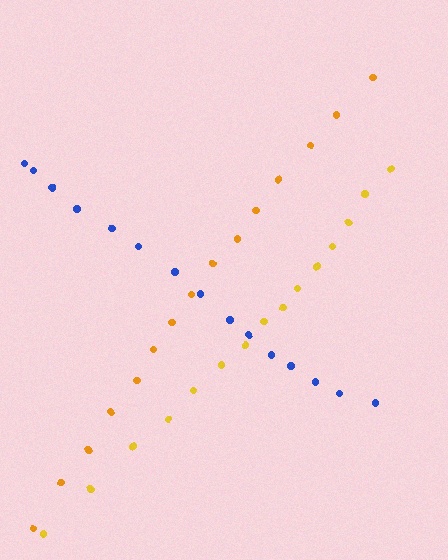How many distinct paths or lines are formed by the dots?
There are 3 distinct paths.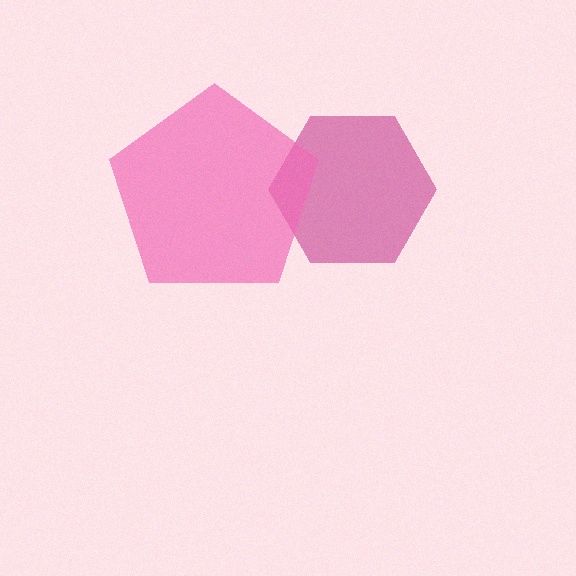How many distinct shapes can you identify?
There are 2 distinct shapes: a magenta hexagon, a pink pentagon.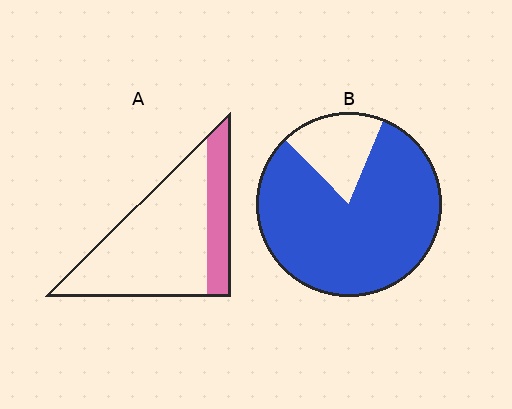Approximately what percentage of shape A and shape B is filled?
A is approximately 25% and B is approximately 80%.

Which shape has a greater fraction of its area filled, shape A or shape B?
Shape B.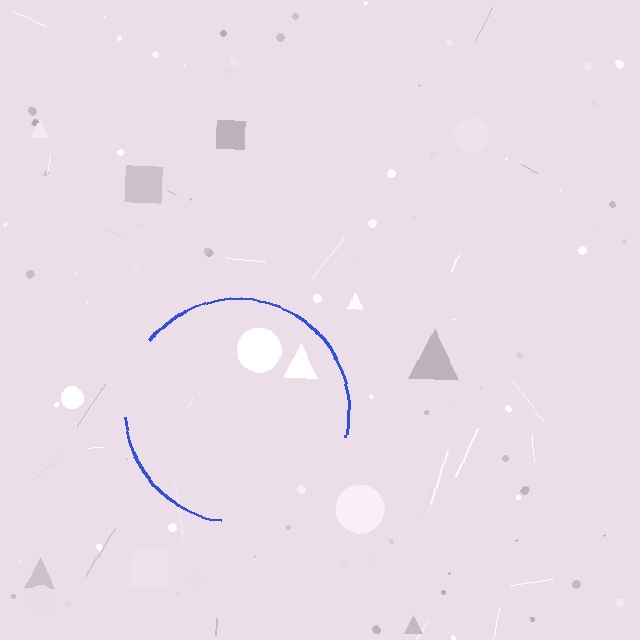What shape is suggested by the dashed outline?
The dashed outline suggests a circle.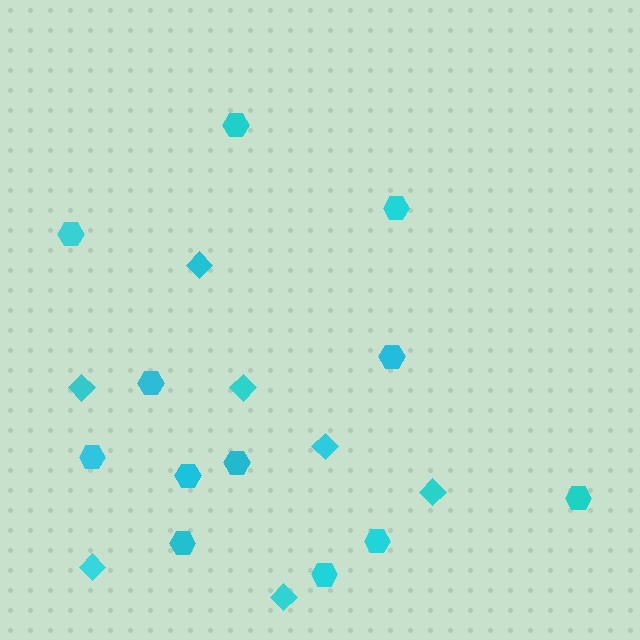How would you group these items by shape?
There are 2 groups: one group of diamonds (7) and one group of hexagons (12).